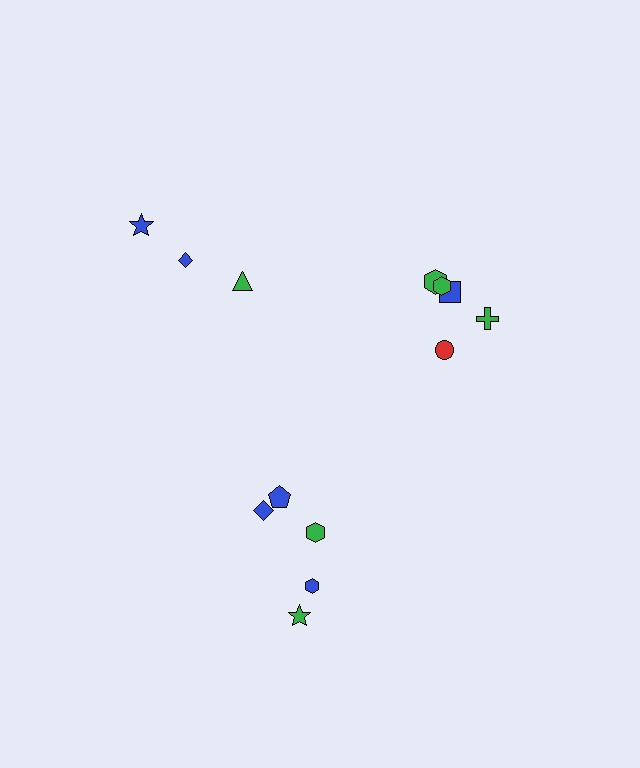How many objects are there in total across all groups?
There are 13 objects.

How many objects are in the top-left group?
There are 3 objects.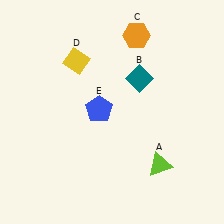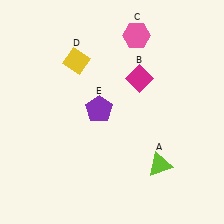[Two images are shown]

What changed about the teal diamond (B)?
In Image 1, B is teal. In Image 2, it changed to magenta.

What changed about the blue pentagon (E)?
In Image 1, E is blue. In Image 2, it changed to purple.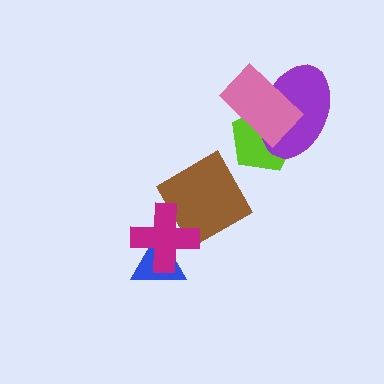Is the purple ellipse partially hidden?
Yes, it is partially covered by another shape.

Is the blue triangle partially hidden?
Yes, it is partially covered by another shape.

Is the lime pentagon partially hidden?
Yes, it is partially covered by another shape.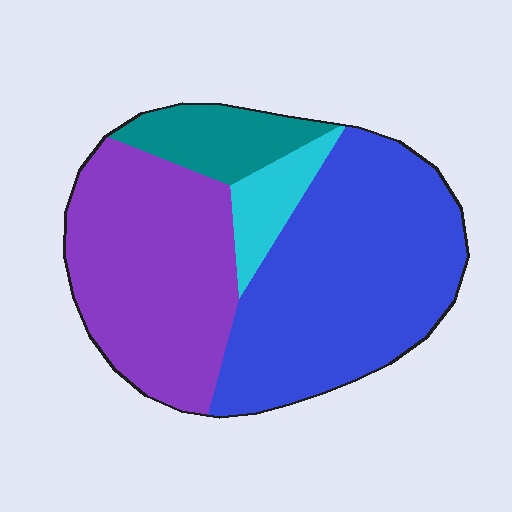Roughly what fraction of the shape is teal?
Teal takes up about one tenth (1/10) of the shape.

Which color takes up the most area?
Blue, at roughly 45%.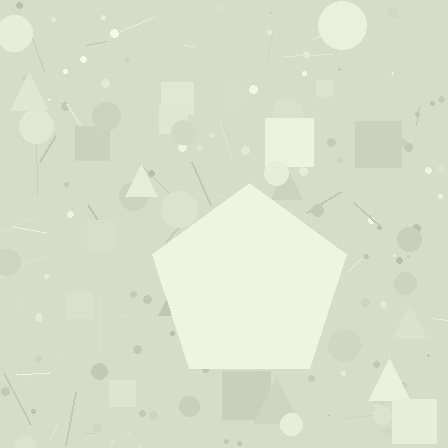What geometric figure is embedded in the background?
A pentagon is embedded in the background.